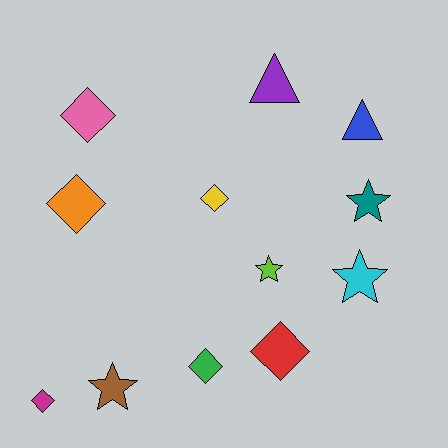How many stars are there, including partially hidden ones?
There are 4 stars.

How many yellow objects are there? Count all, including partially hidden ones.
There is 1 yellow object.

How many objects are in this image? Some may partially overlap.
There are 12 objects.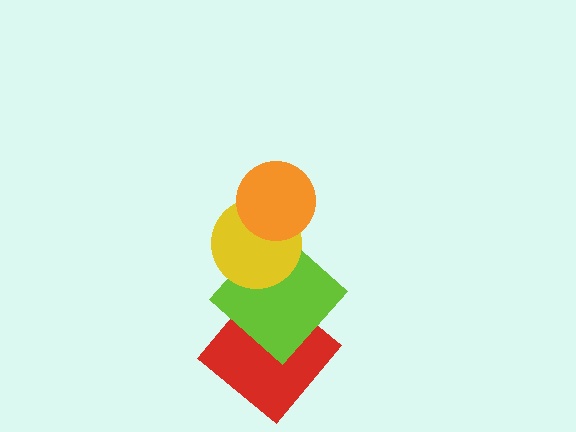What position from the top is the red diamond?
The red diamond is 4th from the top.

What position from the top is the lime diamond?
The lime diamond is 3rd from the top.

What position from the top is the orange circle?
The orange circle is 1st from the top.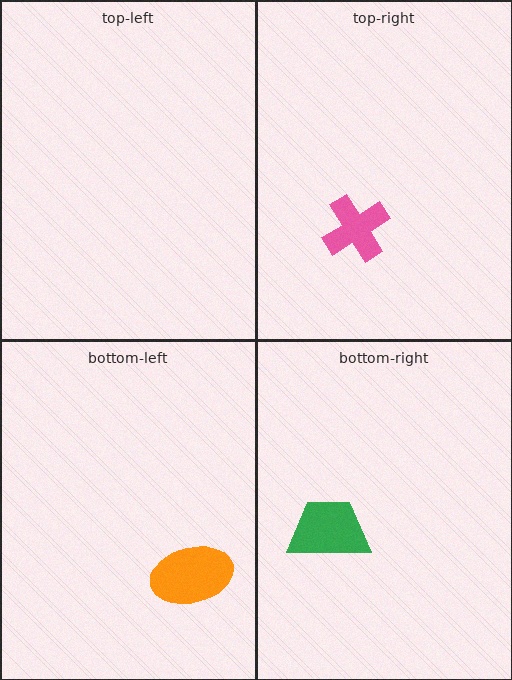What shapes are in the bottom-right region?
The green trapezoid.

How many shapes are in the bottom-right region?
1.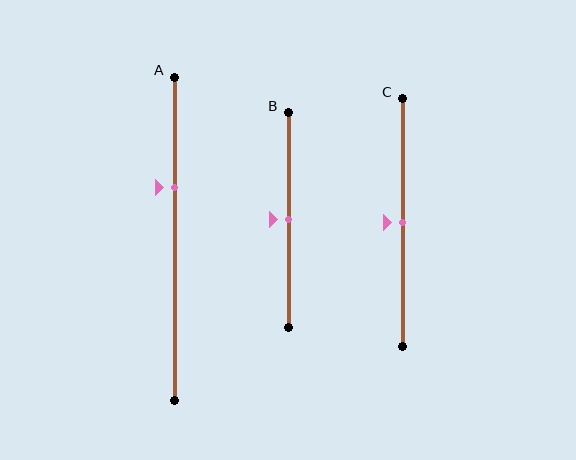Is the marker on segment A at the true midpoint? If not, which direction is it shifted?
No, the marker on segment A is shifted upward by about 16% of the segment length.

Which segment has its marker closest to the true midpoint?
Segment B has its marker closest to the true midpoint.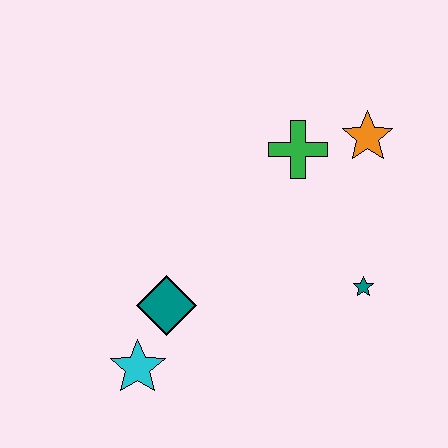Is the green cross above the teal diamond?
Yes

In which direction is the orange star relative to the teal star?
The orange star is above the teal star.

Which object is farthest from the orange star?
The cyan star is farthest from the orange star.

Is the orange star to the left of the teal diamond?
No